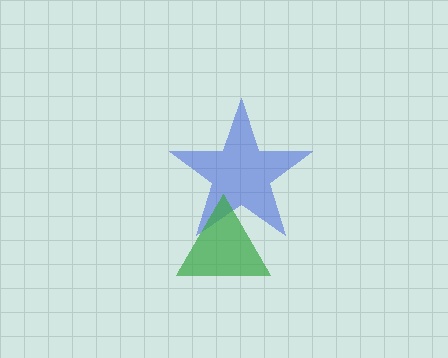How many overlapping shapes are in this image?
There are 2 overlapping shapes in the image.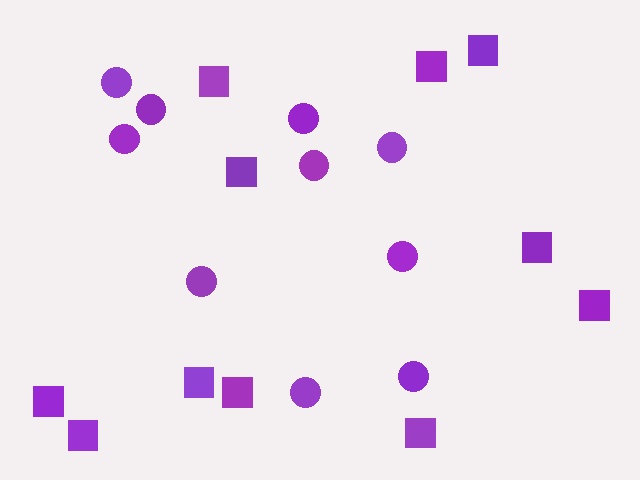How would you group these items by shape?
There are 2 groups: one group of squares (11) and one group of circles (10).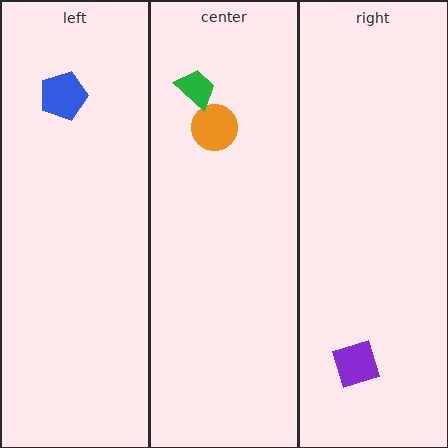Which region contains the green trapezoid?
The center region.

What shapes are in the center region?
The orange circle, the green trapezoid.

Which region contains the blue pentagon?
The left region.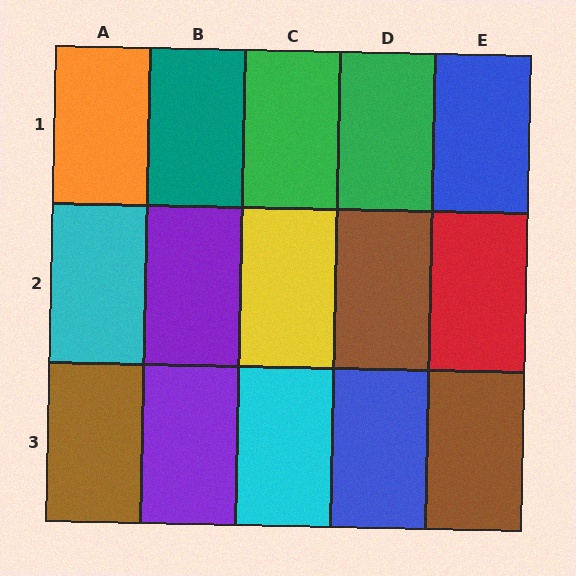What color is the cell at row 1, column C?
Green.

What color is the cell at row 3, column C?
Cyan.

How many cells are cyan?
2 cells are cyan.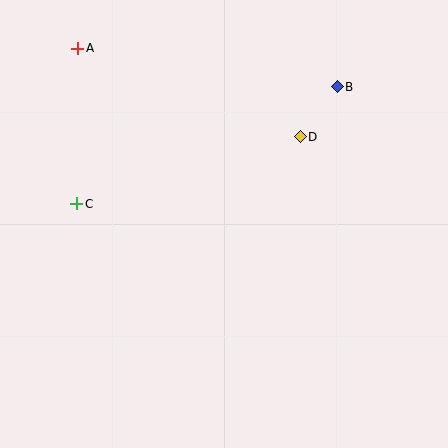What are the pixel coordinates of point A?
Point A is at (78, 48).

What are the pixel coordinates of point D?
Point D is at (300, 137).